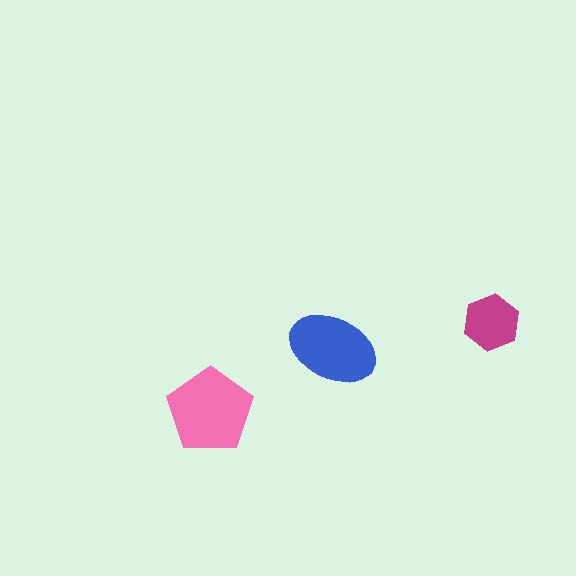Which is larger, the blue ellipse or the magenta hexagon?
The blue ellipse.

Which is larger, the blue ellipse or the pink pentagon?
The pink pentagon.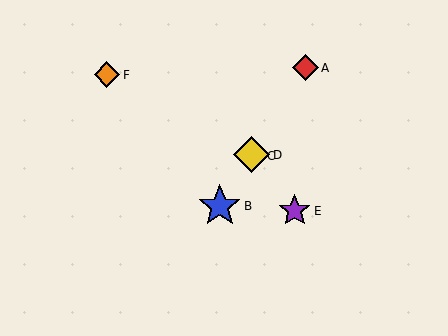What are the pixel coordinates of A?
Object A is at (305, 68).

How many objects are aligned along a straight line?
4 objects (A, B, C, D) are aligned along a straight line.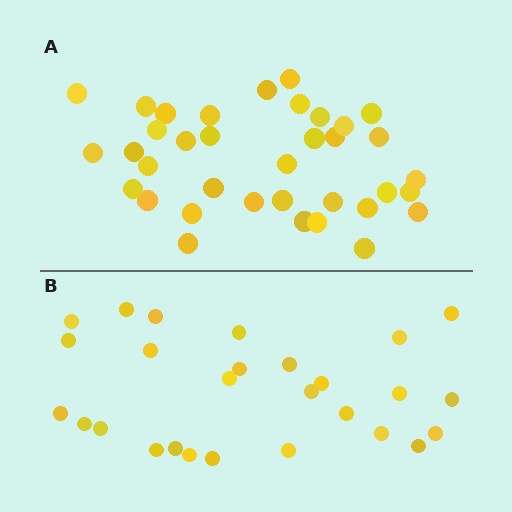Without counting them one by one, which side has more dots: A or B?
Region A (the top region) has more dots.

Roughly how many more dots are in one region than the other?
Region A has roughly 8 or so more dots than region B.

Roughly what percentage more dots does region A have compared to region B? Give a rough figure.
About 35% more.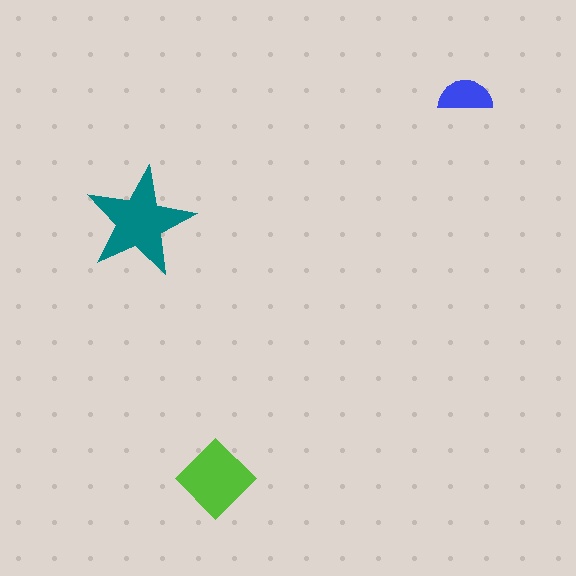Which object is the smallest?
The blue semicircle.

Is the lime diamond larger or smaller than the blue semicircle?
Larger.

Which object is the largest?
The teal star.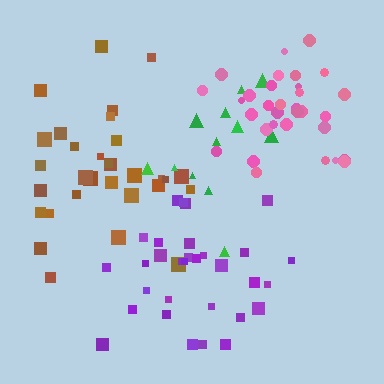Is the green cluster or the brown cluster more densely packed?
Green.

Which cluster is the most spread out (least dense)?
Purple.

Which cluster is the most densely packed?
Pink.